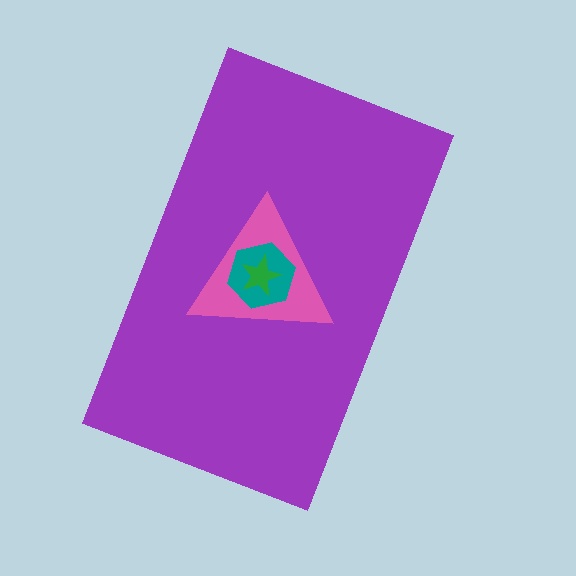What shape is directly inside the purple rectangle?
The pink triangle.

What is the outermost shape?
The purple rectangle.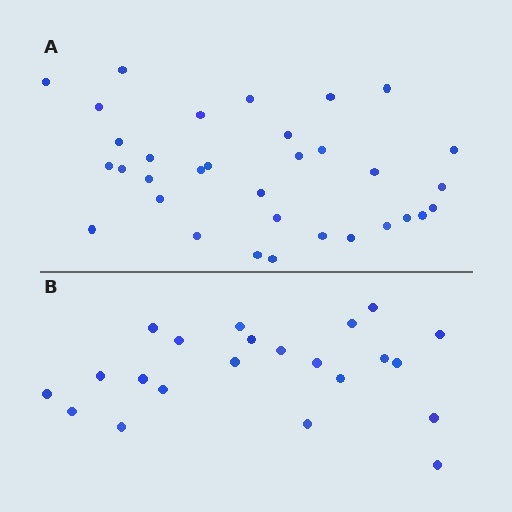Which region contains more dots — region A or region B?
Region A (the top region) has more dots.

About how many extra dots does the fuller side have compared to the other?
Region A has roughly 12 or so more dots than region B.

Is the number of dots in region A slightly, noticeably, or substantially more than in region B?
Region A has substantially more. The ratio is roughly 1.5 to 1.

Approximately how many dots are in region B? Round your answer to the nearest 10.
About 20 dots. (The exact count is 22, which rounds to 20.)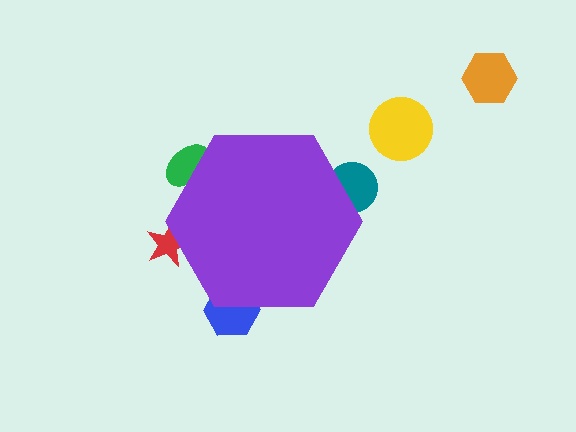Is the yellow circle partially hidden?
No, the yellow circle is fully visible.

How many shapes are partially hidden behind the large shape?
4 shapes are partially hidden.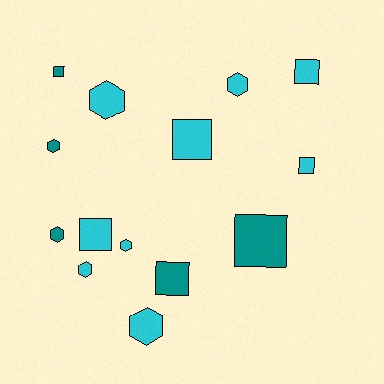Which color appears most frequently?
Cyan, with 9 objects.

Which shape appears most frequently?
Square, with 7 objects.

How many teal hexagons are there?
There are 2 teal hexagons.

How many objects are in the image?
There are 14 objects.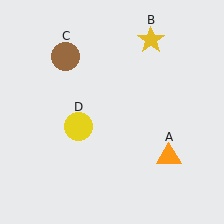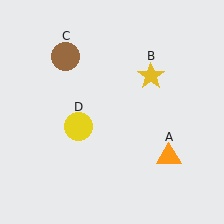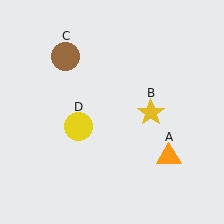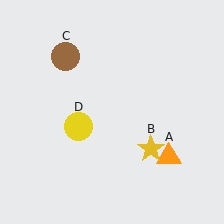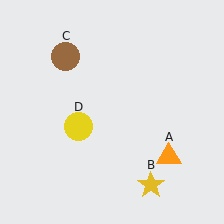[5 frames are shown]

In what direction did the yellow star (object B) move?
The yellow star (object B) moved down.